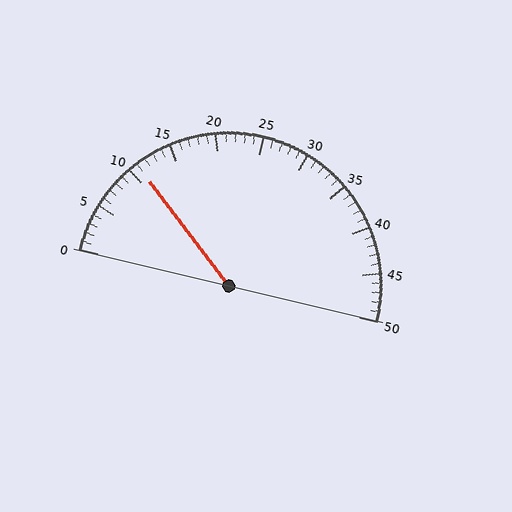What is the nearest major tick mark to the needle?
The nearest major tick mark is 10.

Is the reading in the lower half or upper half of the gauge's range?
The reading is in the lower half of the range (0 to 50).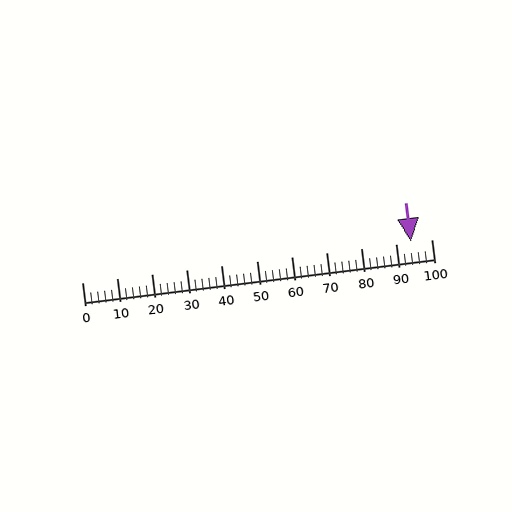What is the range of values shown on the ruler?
The ruler shows values from 0 to 100.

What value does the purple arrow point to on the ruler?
The purple arrow points to approximately 94.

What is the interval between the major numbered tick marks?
The major tick marks are spaced 10 units apart.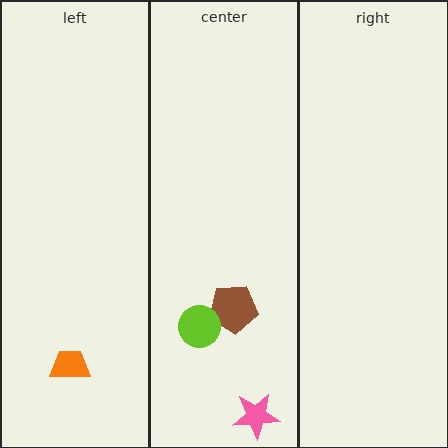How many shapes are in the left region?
1.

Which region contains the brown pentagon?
The center region.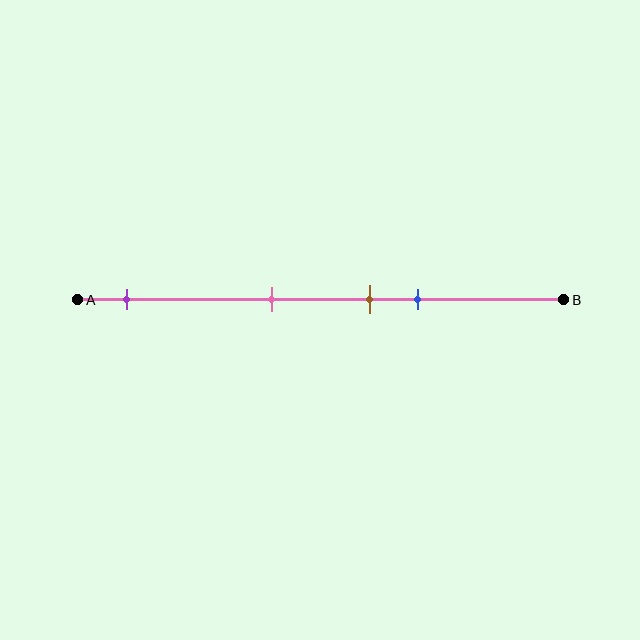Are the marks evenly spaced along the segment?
No, the marks are not evenly spaced.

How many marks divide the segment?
There are 4 marks dividing the segment.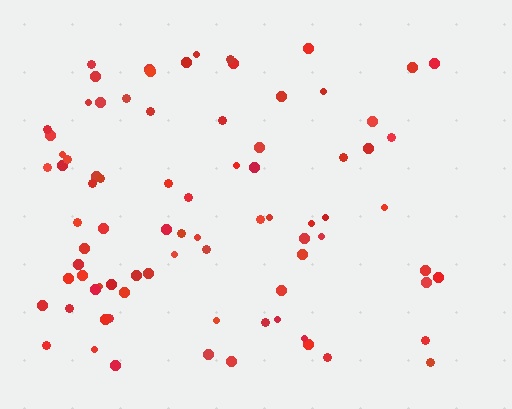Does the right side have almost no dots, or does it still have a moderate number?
Still a moderate number, just noticeably fewer than the left.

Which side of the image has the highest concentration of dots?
The left.